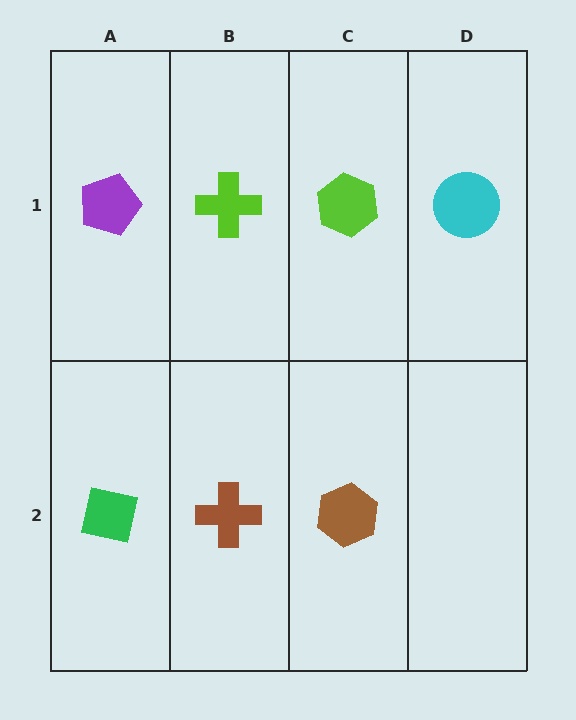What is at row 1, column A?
A purple pentagon.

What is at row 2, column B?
A brown cross.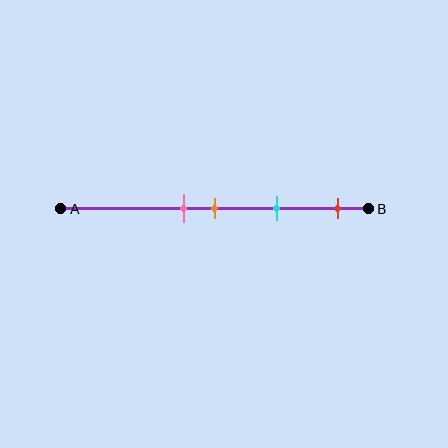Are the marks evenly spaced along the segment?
No, the marks are not evenly spaced.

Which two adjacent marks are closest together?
The pink and orange marks are the closest adjacent pair.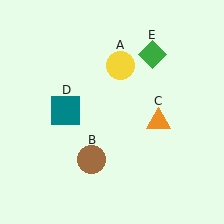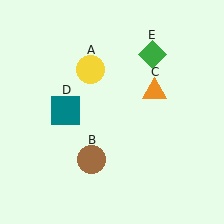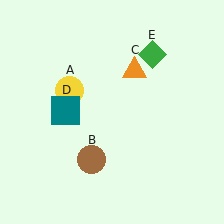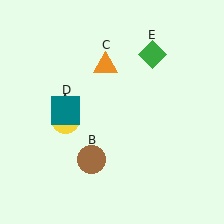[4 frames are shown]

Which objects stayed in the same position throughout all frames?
Brown circle (object B) and teal square (object D) and green diamond (object E) remained stationary.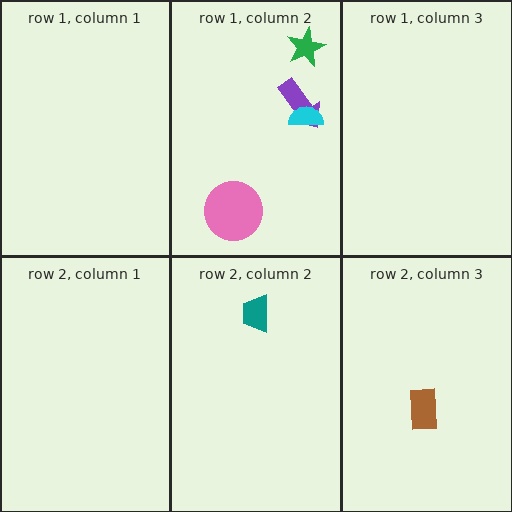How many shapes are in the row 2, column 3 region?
1.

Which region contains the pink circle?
The row 1, column 2 region.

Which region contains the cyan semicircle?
The row 1, column 2 region.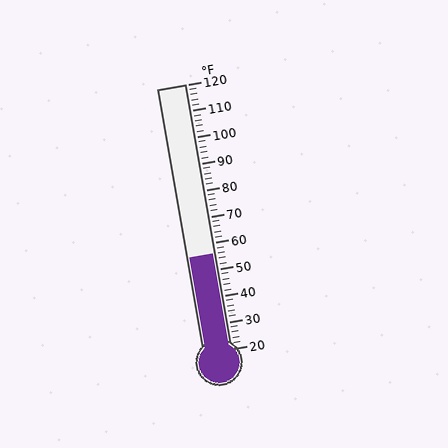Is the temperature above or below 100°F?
The temperature is below 100°F.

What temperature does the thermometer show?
The thermometer shows approximately 56°F.